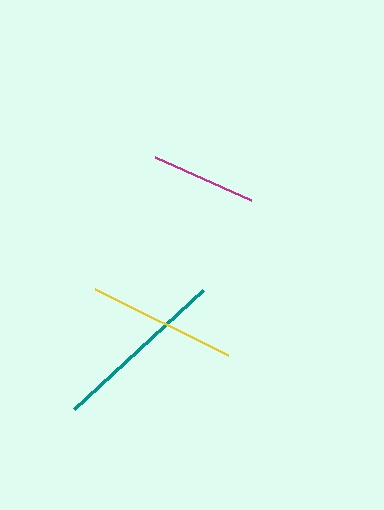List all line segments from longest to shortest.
From longest to shortest: teal, yellow, magenta.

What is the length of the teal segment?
The teal segment is approximately 176 pixels long.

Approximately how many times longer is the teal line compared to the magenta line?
The teal line is approximately 1.7 times the length of the magenta line.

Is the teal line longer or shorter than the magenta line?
The teal line is longer than the magenta line.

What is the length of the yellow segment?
The yellow segment is approximately 148 pixels long.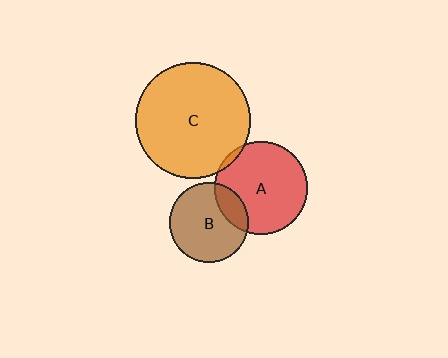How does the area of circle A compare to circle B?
Approximately 1.4 times.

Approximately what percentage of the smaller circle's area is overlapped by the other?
Approximately 5%.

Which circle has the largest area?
Circle C (orange).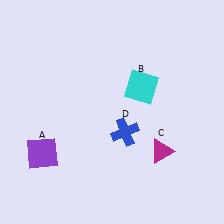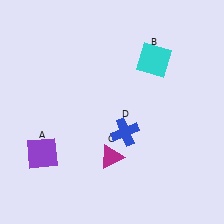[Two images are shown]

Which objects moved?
The objects that moved are: the cyan square (B), the magenta triangle (C).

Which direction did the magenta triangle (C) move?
The magenta triangle (C) moved left.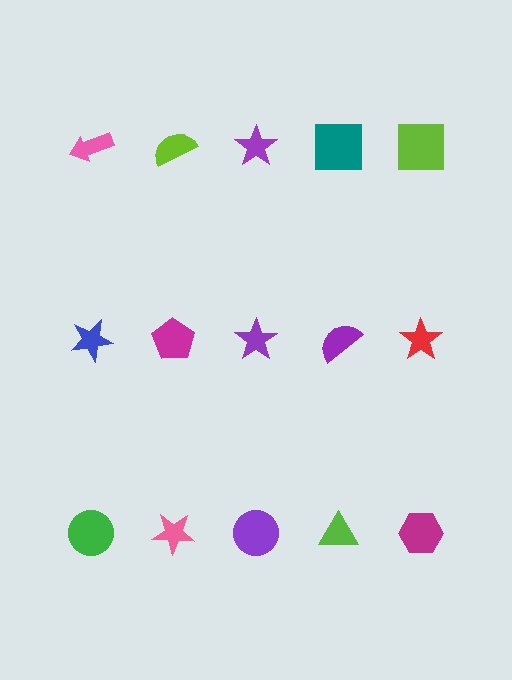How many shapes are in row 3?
5 shapes.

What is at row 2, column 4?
A purple semicircle.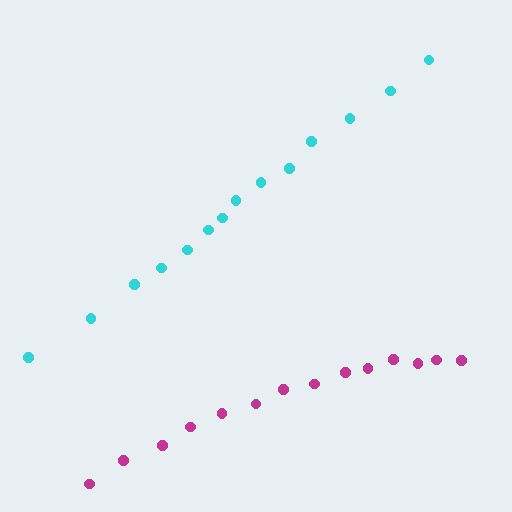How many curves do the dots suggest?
There are 2 distinct paths.